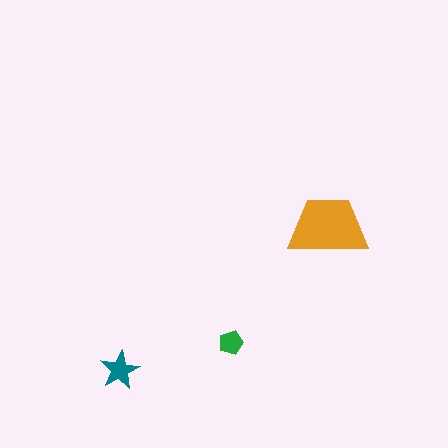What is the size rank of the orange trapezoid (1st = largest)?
1st.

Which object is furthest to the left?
The teal star is leftmost.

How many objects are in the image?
There are 3 objects in the image.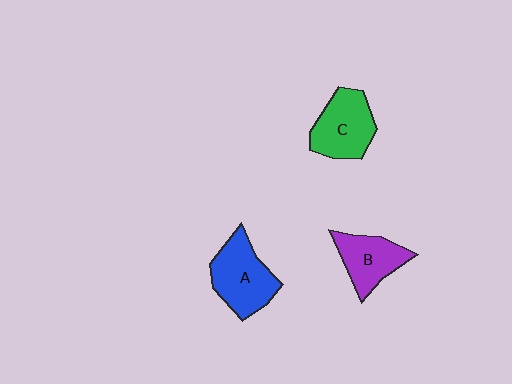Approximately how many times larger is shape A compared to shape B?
Approximately 1.3 times.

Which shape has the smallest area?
Shape B (purple).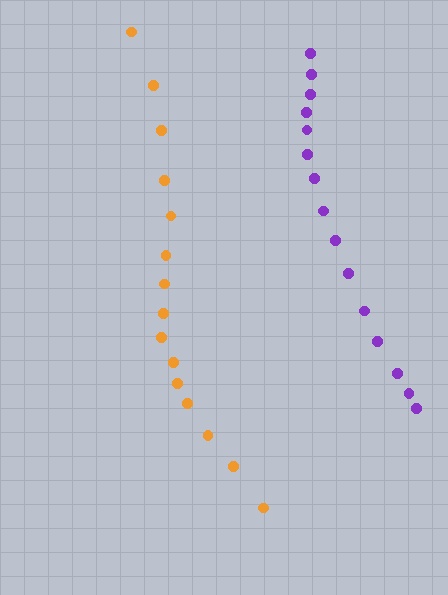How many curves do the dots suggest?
There are 2 distinct paths.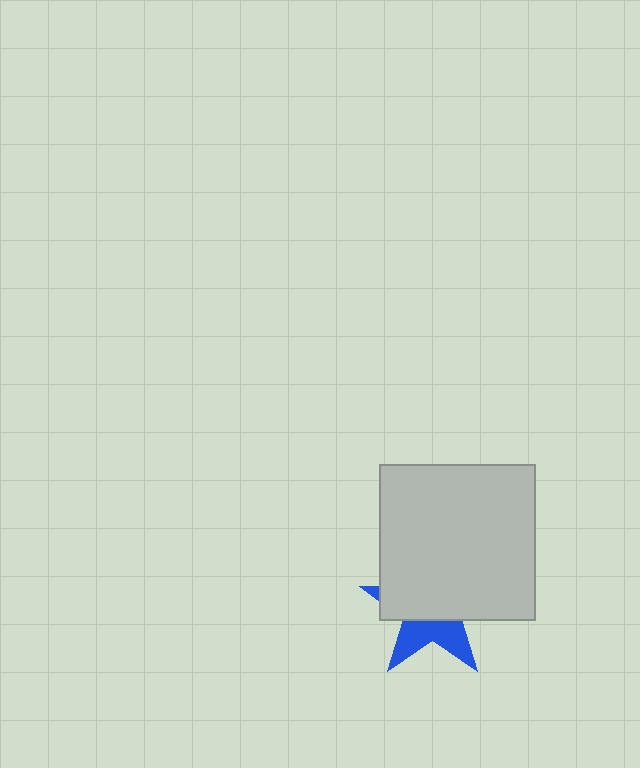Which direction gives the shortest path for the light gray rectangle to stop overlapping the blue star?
Moving up gives the shortest separation.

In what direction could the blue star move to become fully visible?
The blue star could move down. That would shift it out from behind the light gray rectangle entirely.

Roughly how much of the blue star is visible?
A small part of it is visible (roughly 37%).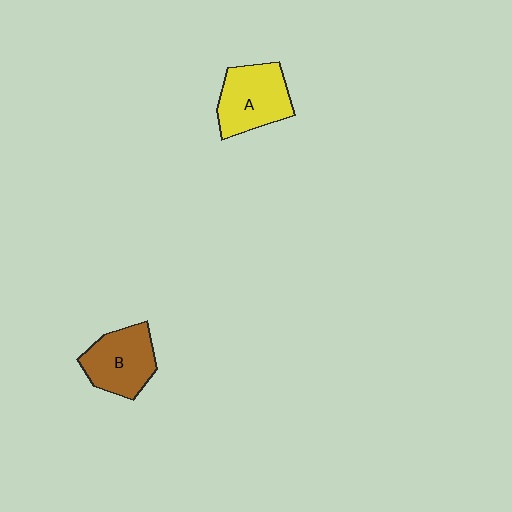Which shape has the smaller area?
Shape B (brown).